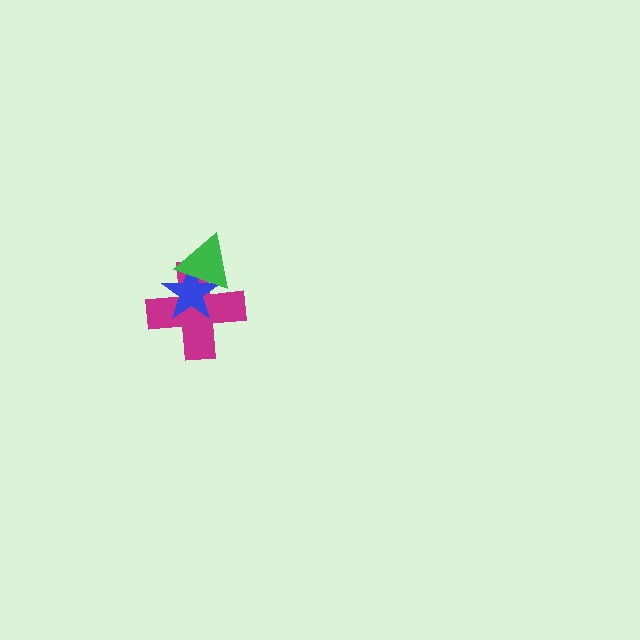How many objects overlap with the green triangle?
2 objects overlap with the green triangle.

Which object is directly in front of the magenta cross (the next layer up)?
The blue star is directly in front of the magenta cross.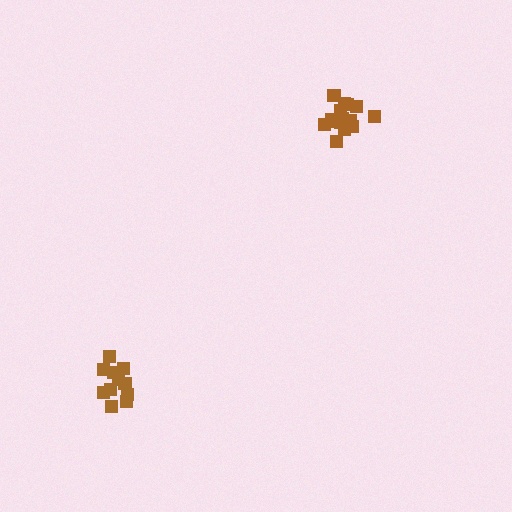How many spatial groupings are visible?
There are 2 spatial groupings.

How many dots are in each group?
Group 1: 15 dots, Group 2: 12 dots (27 total).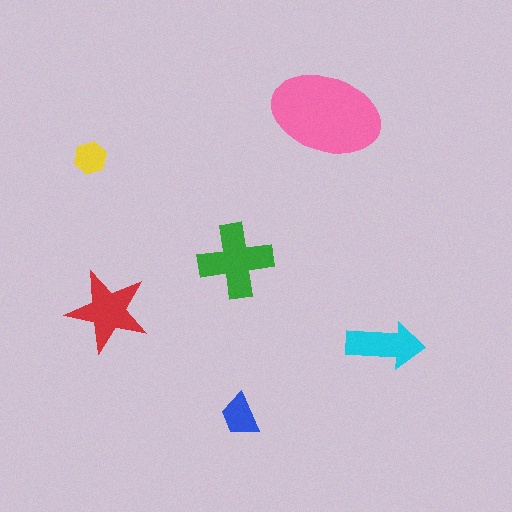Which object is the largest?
The pink ellipse.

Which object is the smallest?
The yellow hexagon.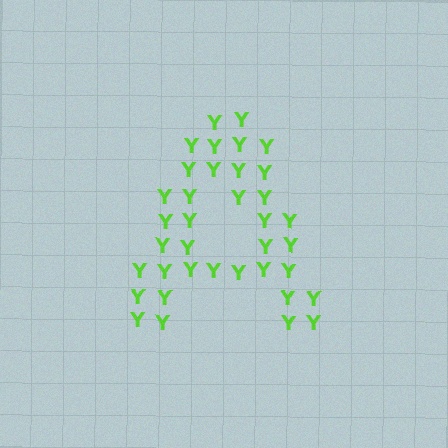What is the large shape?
The large shape is the letter A.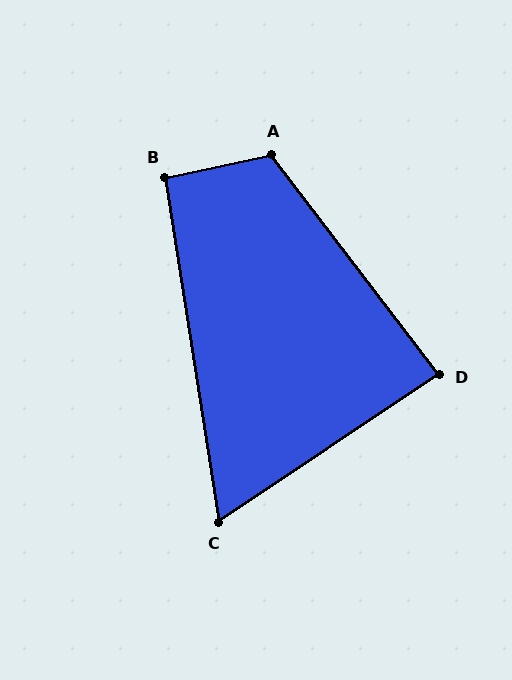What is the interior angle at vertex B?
Approximately 93 degrees (approximately right).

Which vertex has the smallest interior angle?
C, at approximately 65 degrees.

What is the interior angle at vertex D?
Approximately 87 degrees (approximately right).